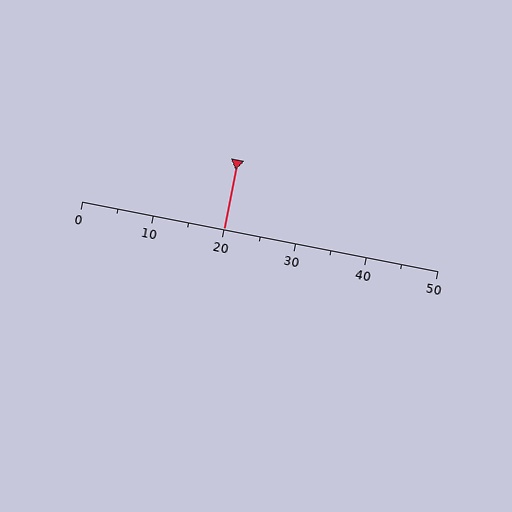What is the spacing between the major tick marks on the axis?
The major ticks are spaced 10 apart.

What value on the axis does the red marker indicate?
The marker indicates approximately 20.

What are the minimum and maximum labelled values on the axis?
The axis runs from 0 to 50.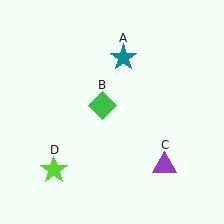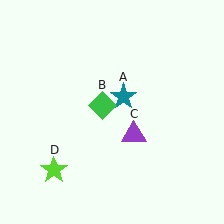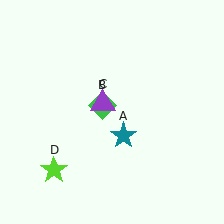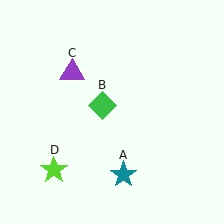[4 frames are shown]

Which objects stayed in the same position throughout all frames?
Green diamond (object B) and lime star (object D) remained stationary.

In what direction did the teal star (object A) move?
The teal star (object A) moved down.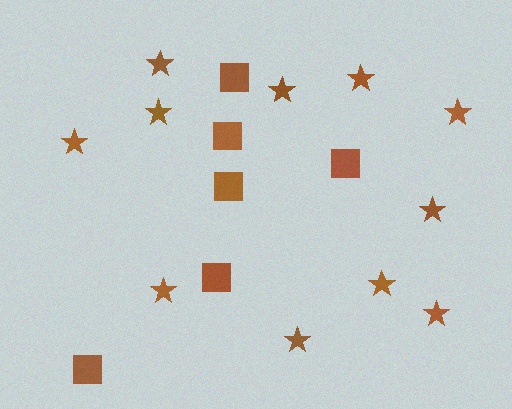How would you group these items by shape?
There are 2 groups: one group of stars (11) and one group of squares (6).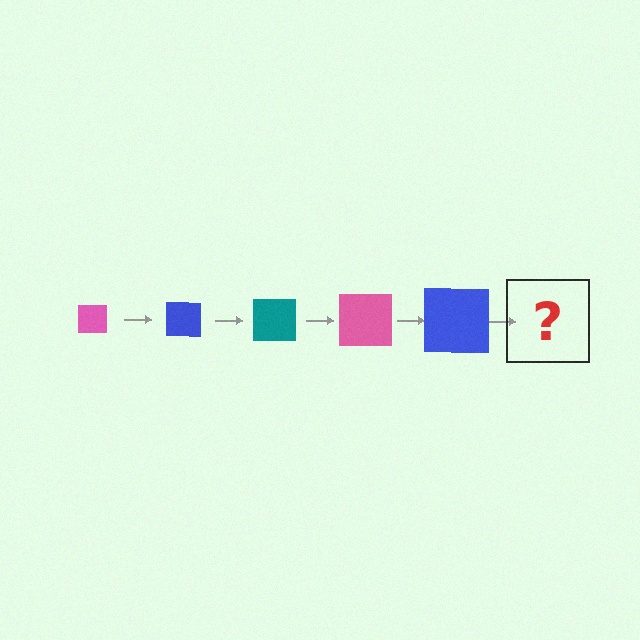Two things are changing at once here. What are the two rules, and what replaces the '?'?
The two rules are that the square grows larger each step and the color cycles through pink, blue, and teal. The '?' should be a teal square, larger than the previous one.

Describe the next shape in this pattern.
It should be a teal square, larger than the previous one.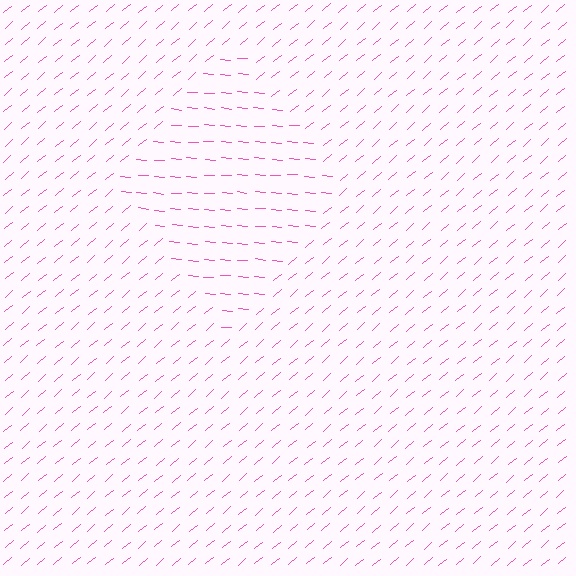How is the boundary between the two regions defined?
The boundary is defined purely by a change in line orientation (approximately 45 degrees difference). All lines are the same color and thickness.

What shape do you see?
I see a diamond.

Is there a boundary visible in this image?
Yes, there is a texture boundary formed by a change in line orientation.